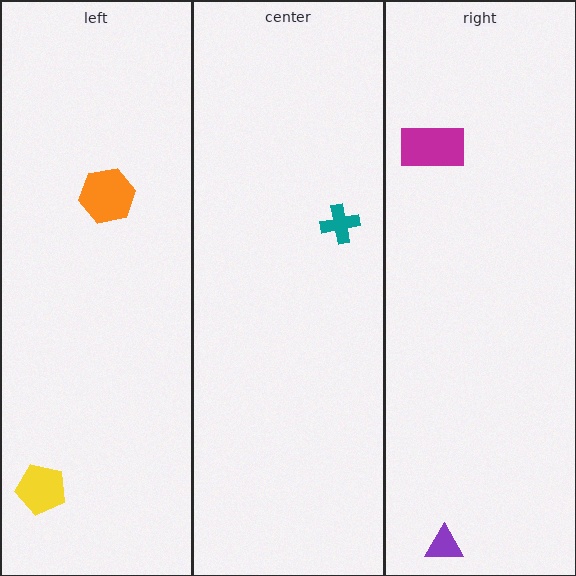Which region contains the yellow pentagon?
The left region.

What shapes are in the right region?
The purple triangle, the magenta rectangle.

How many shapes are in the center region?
1.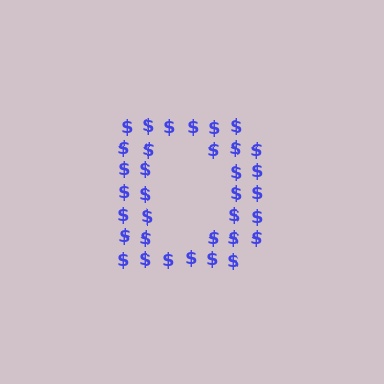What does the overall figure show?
The overall figure shows the letter D.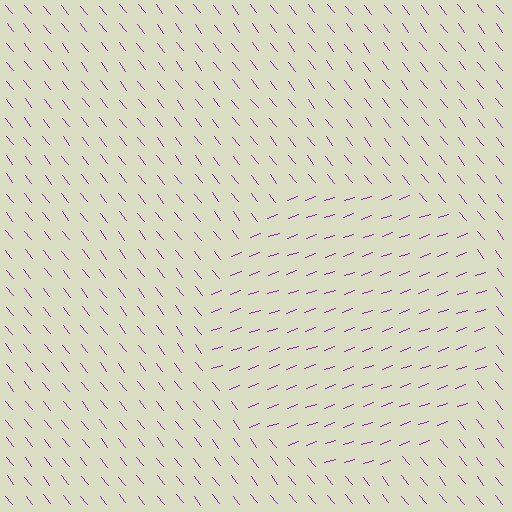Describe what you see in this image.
The image is filled with small purple line segments. A circle region in the image has lines oriented differently from the surrounding lines, creating a visible texture boundary.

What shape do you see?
I see a circle.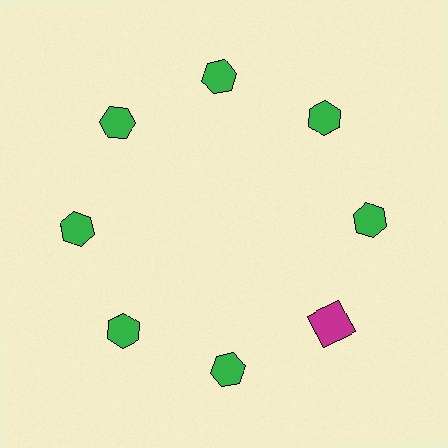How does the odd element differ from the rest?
It differs in both color (magenta instead of green) and shape (square instead of hexagon).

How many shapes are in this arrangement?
There are 8 shapes arranged in a ring pattern.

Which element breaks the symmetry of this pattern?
The magenta square at roughly the 4 o'clock position breaks the symmetry. All other shapes are green hexagons.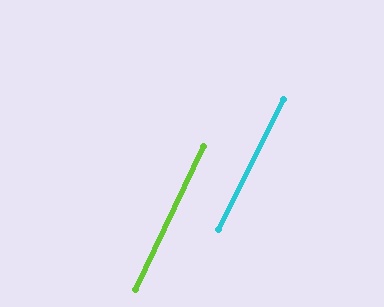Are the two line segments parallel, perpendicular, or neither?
Parallel — their directions differ by only 0.9°.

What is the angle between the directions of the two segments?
Approximately 1 degree.